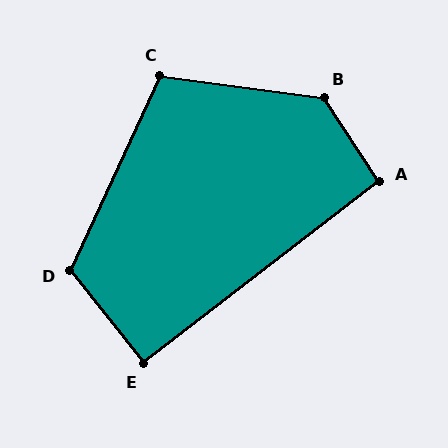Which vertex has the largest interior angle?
B, at approximately 131 degrees.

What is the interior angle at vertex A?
Approximately 94 degrees (approximately right).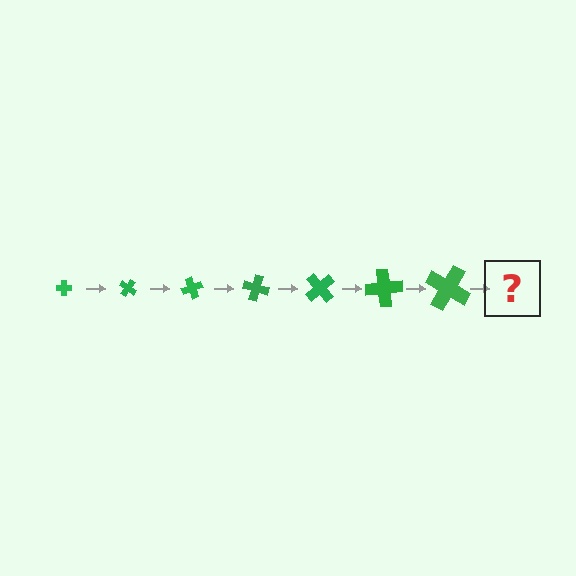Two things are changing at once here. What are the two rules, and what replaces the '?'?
The two rules are that the cross grows larger each step and it rotates 35 degrees each step. The '?' should be a cross, larger than the previous one and rotated 245 degrees from the start.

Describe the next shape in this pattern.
It should be a cross, larger than the previous one and rotated 245 degrees from the start.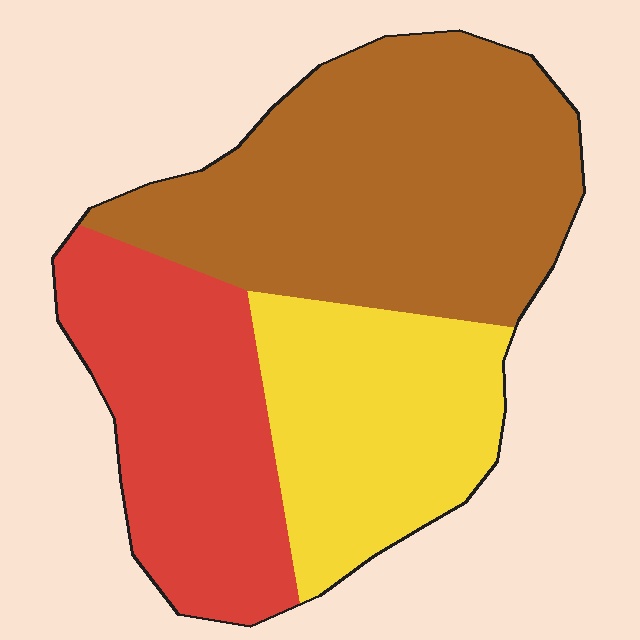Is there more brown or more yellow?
Brown.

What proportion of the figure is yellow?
Yellow takes up about one quarter (1/4) of the figure.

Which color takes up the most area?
Brown, at roughly 45%.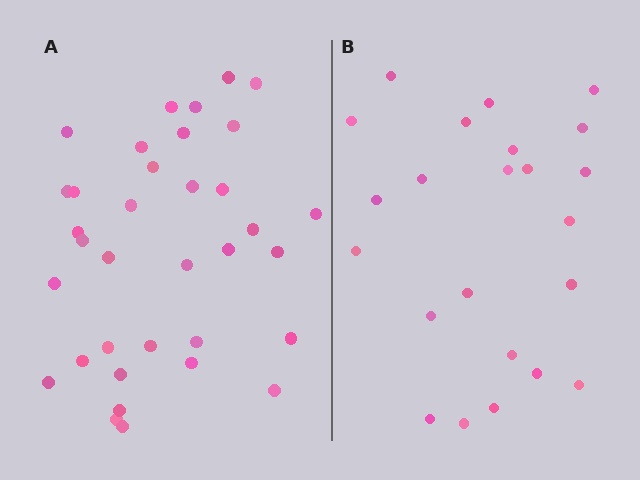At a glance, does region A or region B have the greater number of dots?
Region A (the left region) has more dots.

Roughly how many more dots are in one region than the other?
Region A has roughly 12 or so more dots than region B.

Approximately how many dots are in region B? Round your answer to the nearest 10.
About 20 dots. (The exact count is 23, which rounds to 20.)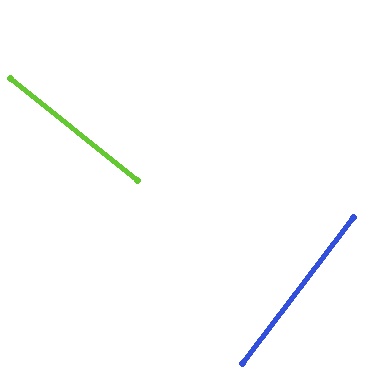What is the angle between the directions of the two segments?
Approximately 89 degrees.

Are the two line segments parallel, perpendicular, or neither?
Perpendicular — they meet at approximately 89°.